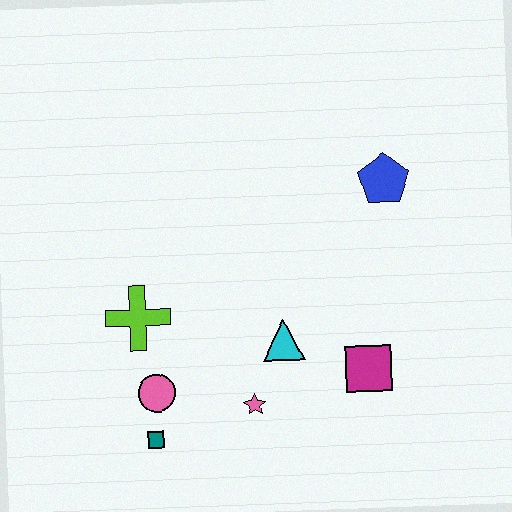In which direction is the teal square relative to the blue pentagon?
The teal square is below the blue pentagon.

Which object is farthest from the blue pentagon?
The teal square is farthest from the blue pentagon.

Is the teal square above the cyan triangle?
No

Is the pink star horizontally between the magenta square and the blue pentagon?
No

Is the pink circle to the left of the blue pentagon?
Yes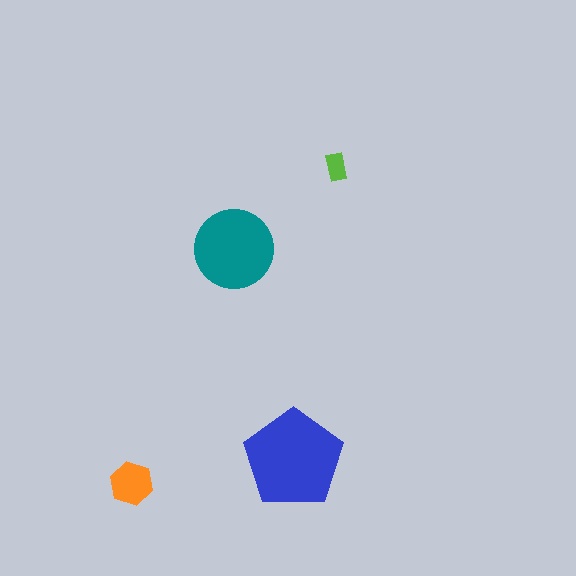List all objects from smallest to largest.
The lime rectangle, the orange hexagon, the teal circle, the blue pentagon.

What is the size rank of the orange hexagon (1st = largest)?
3rd.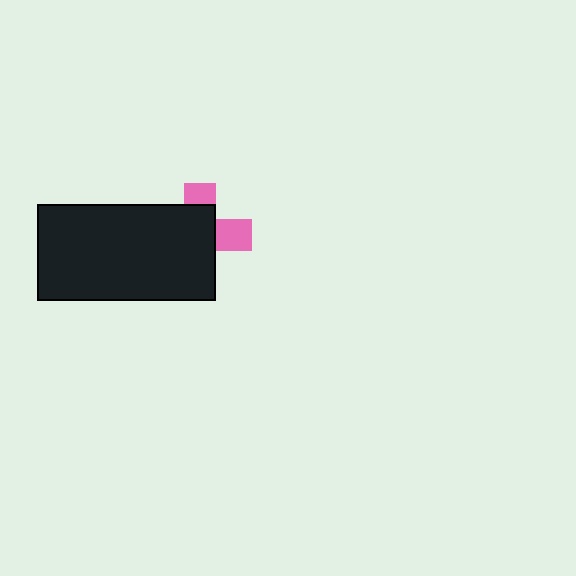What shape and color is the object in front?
The object in front is a black rectangle.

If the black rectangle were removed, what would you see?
You would see the complete pink cross.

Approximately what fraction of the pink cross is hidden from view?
Roughly 68% of the pink cross is hidden behind the black rectangle.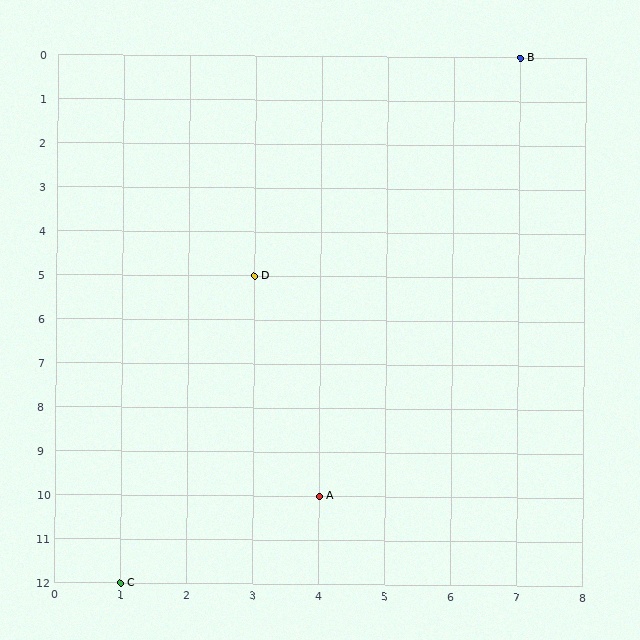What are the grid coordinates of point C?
Point C is at grid coordinates (1, 12).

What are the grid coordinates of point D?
Point D is at grid coordinates (3, 5).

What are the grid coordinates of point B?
Point B is at grid coordinates (7, 0).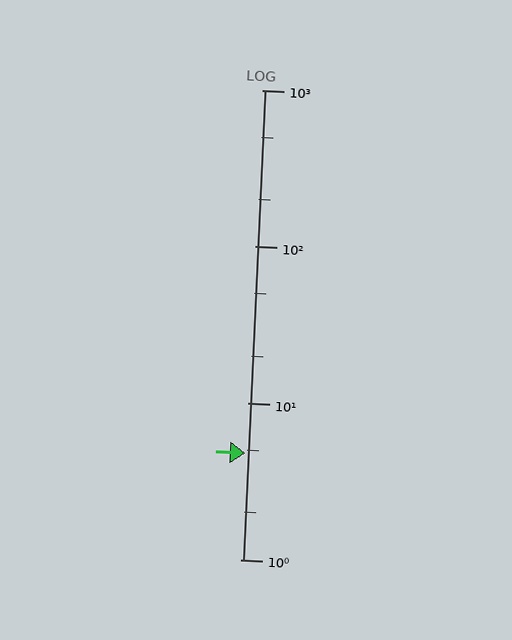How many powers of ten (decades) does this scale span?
The scale spans 3 decades, from 1 to 1000.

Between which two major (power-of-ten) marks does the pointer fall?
The pointer is between 1 and 10.